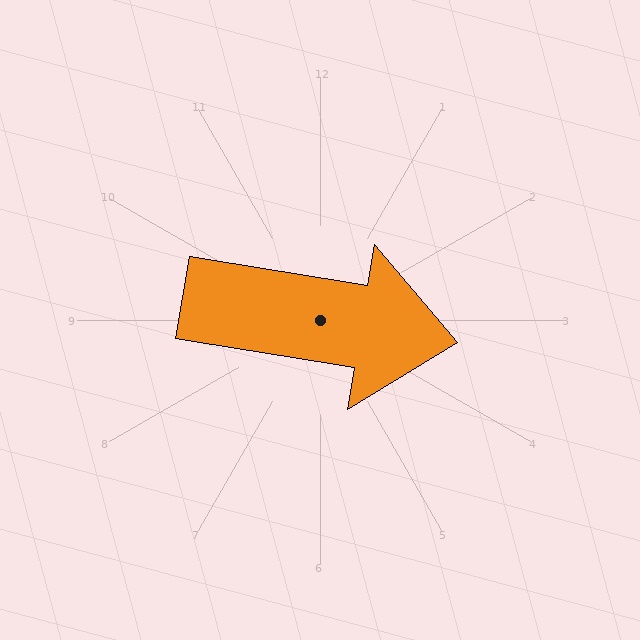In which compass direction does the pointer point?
East.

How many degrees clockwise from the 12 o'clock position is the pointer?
Approximately 99 degrees.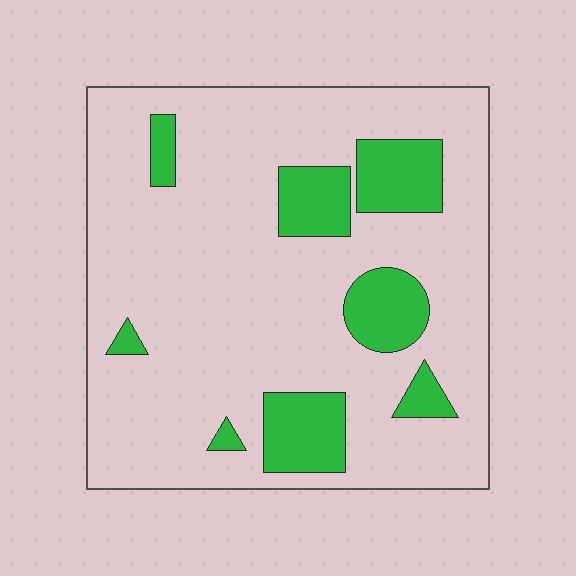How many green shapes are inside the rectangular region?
8.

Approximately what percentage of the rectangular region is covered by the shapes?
Approximately 20%.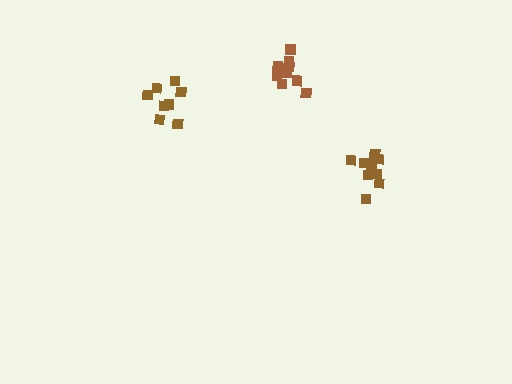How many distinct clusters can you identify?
There are 3 distinct clusters.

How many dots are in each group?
Group 1: 8 dots, Group 2: 10 dots, Group 3: 10 dots (28 total).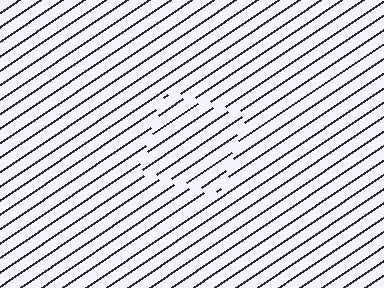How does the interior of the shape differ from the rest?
The interior of the shape contains the same grating, shifted by half a period — the contour is defined by the phase discontinuity where line-ends from the inner and outer gratings abut.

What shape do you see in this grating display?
An illusory square. The interior of the shape contains the same grating, shifted by half a period — the contour is defined by the phase discontinuity where line-ends from the inner and outer gratings abut.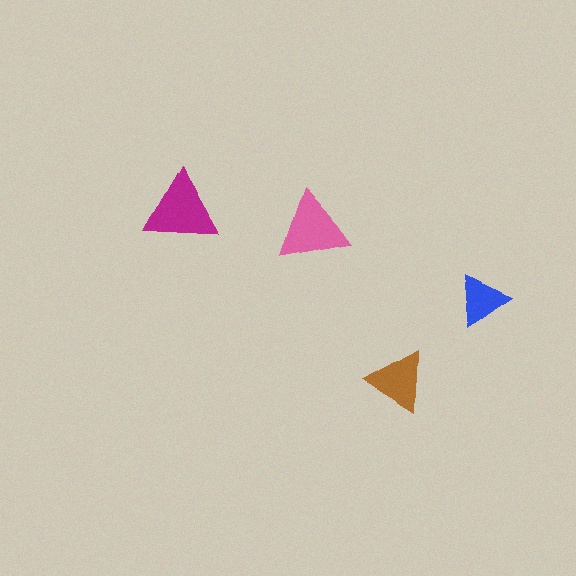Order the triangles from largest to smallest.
the magenta one, the pink one, the brown one, the blue one.